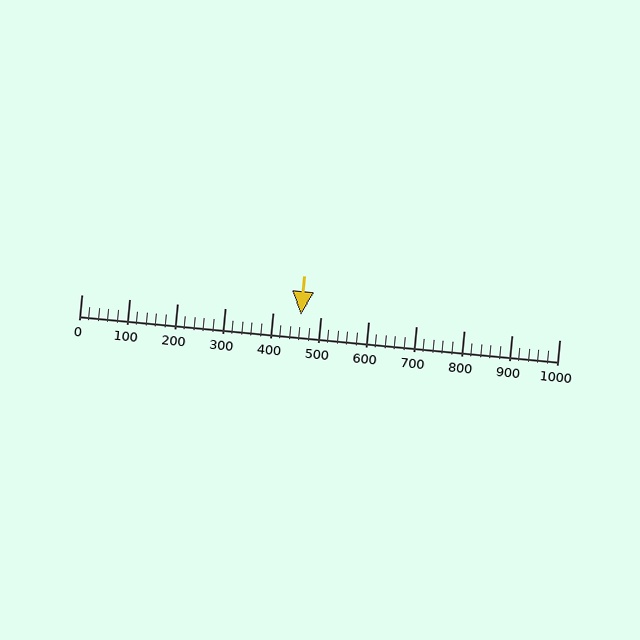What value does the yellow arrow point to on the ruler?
The yellow arrow points to approximately 460.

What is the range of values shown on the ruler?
The ruler shows values from 0 to 1000.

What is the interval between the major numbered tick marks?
The major tick marks are spaced 100 units apart.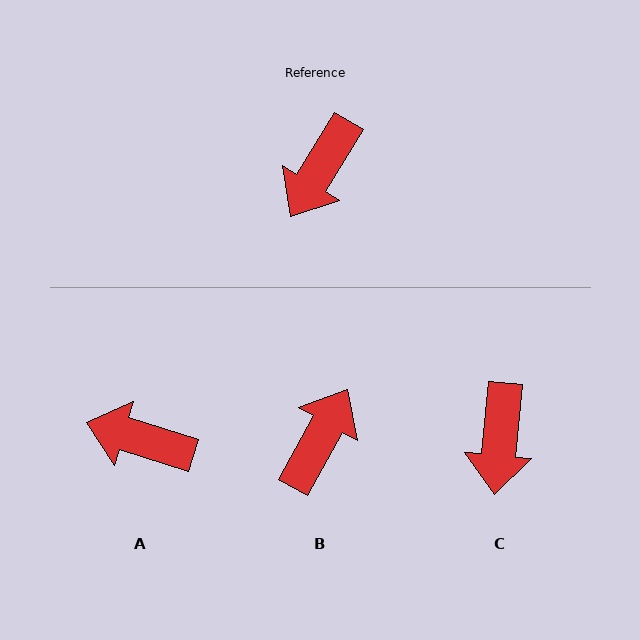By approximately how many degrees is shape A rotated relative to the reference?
Approximately 76 degrees clockwise.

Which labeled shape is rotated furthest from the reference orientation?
B, about 178 degrees away.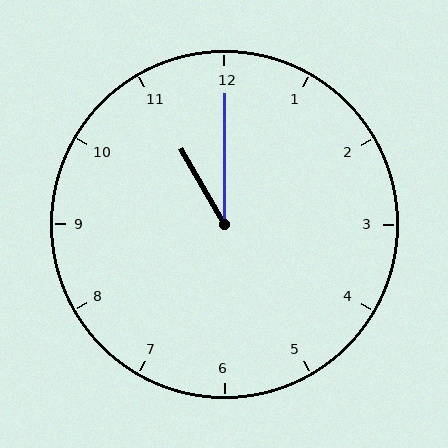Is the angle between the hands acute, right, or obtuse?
It is acute.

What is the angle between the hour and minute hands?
Approximately 30 degrees.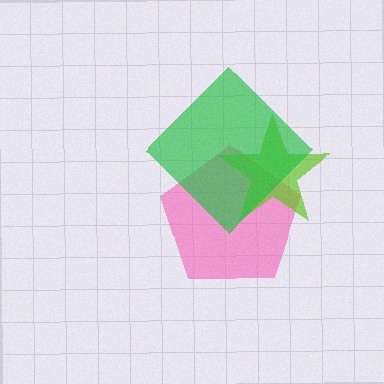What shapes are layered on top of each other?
The layered shapes are: a pink pentagon, a lime star, a green diamond.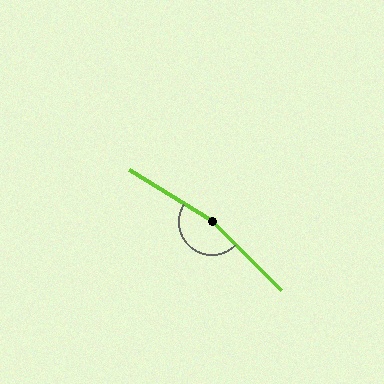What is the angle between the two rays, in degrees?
Approximately 167 degrees.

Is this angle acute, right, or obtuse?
It is obtuse.